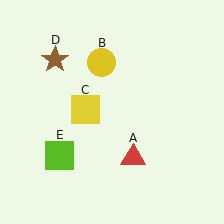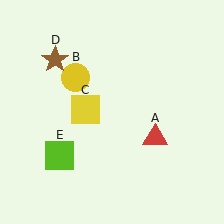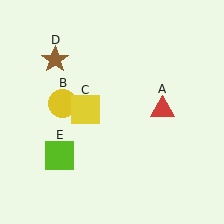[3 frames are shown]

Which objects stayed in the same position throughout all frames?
Yellow square (object C) and brown star (object D) and lime square (object E) remained stationary.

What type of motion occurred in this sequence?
The red triangle (object A), yellow circle (object B) rotated counterclockwise around the center of the scene.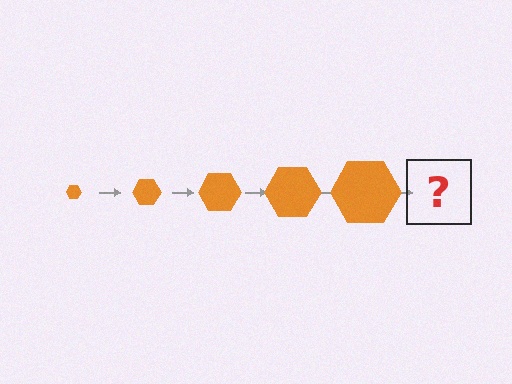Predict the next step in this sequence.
The next step is an orange hexagon, larger than the previous one.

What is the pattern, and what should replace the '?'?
The pattern is that the hexagon gets progressively larger each step. The '?' should be an orange hexagon, larger than the previous one.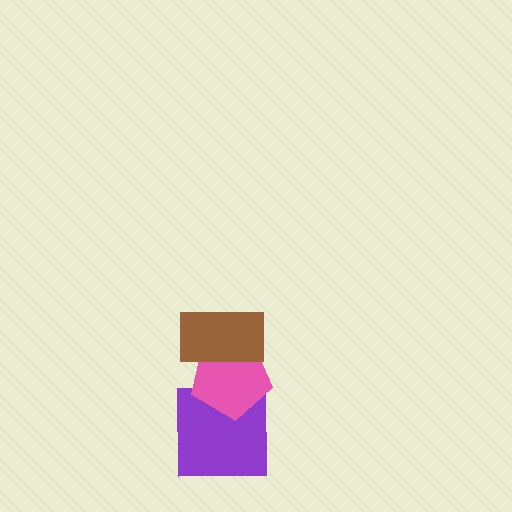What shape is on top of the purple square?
The pink pentagon is on top of the purple square.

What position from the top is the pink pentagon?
The pink pentagon is 2nd from the top.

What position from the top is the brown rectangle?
The brown rectangle is 1st from the top.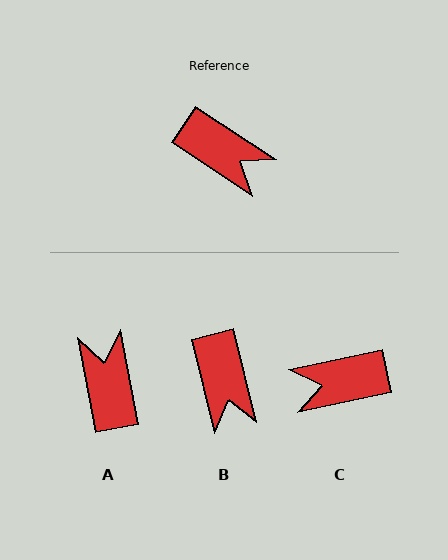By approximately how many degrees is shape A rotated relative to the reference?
Approximately 135 degrees counter-clockwise.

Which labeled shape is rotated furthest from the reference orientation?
A, about 135 degrees away.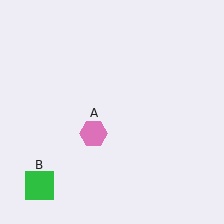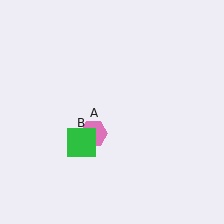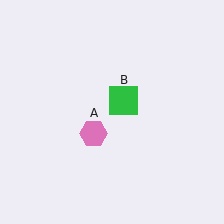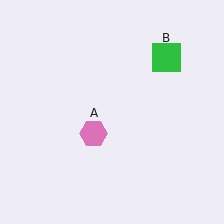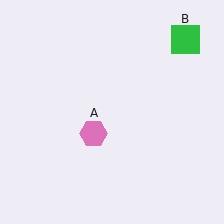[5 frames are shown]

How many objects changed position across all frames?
1 object changed position: green square (object B).